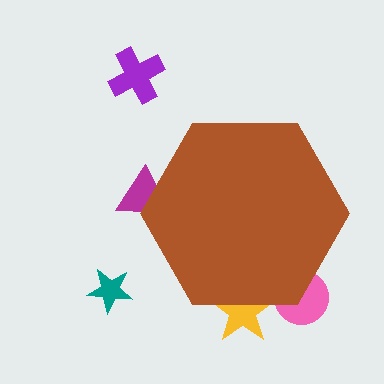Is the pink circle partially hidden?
Yes, the pink circle is partially hidden behind the brown hexagon.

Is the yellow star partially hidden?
Yes, the yellow star is partially hidden behind the brown hexagon.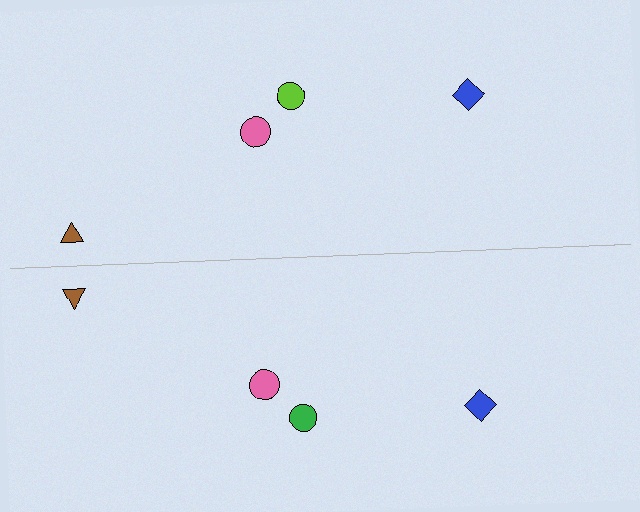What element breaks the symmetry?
The green circle on the bottom side breaks the symmetry — its mirror counterpart is lime.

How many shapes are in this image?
There are 8 shapes in this image.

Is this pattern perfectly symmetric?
No, the pattern is not perfectly symmetric. The green circle on the bottom side breaks the symmetry — its mirror counterpart is lime.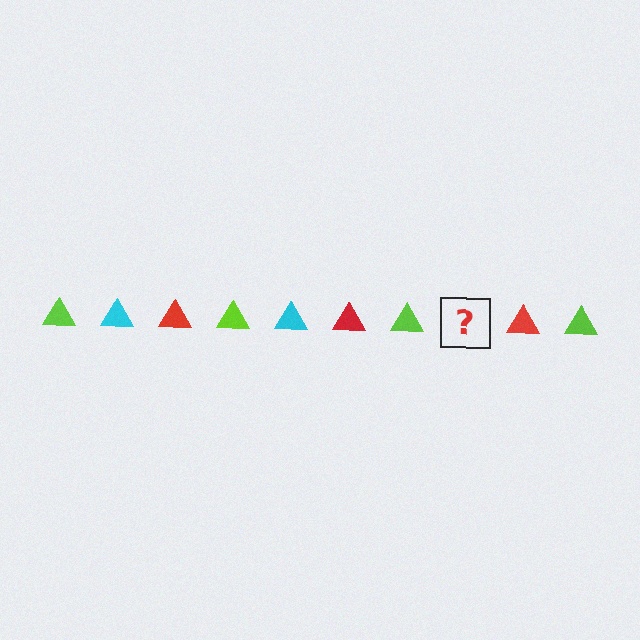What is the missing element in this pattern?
The missing element is a cyan triangle.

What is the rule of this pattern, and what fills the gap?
The rule is that the pattern cycles through lime, cyan, red triangles. The gap should be filled with a cyan triangle.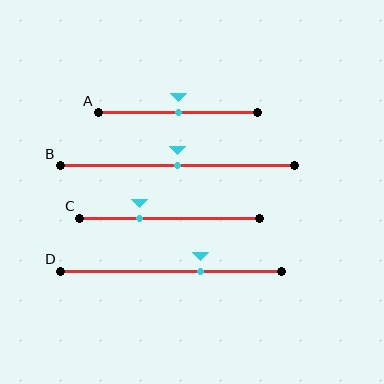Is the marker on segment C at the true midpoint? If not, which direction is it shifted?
No, the marker on segment C is shifted to the left by about 17% of the segment length.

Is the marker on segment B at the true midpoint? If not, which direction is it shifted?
Yes, the marker on segment B is at the true midpoint.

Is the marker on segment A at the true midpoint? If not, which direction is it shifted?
Yes, the marker on segment A is at the true midpoint.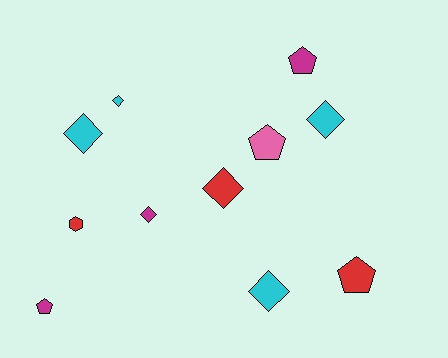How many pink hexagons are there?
There are no pink hexagons.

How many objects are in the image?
There are 11 objects.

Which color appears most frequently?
Cyan, with 4 objects.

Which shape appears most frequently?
Diamond, with 6 objects.